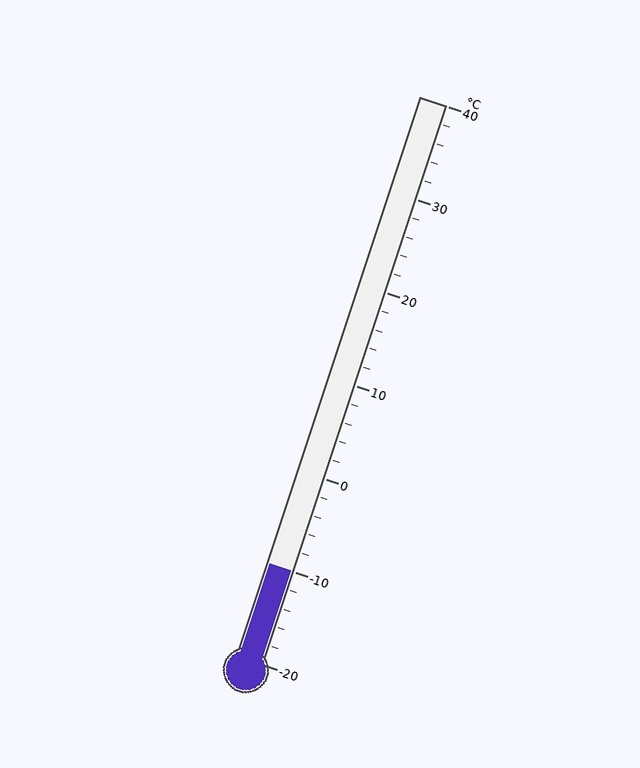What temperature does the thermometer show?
The thermometer shows approximately -10°C.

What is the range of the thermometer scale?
The thermometer scale ranges from -20°C to 40°C.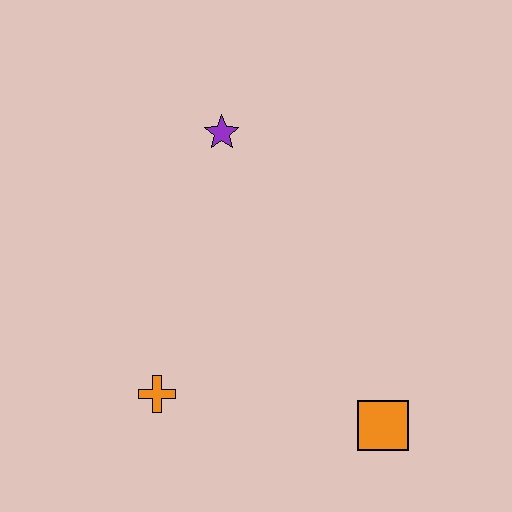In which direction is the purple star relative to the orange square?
The purple star is above the orange square.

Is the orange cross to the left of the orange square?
Yes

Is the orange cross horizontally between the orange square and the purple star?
No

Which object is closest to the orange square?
The orange cross is closest to the orange square.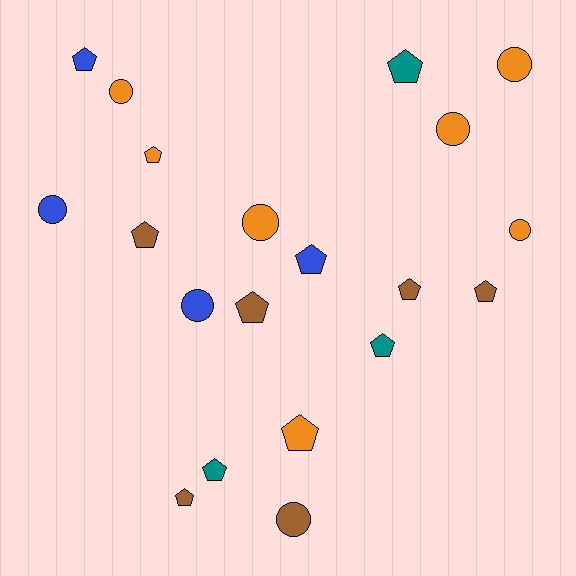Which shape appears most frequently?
Pentagon, with 12 objects.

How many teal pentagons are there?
There are 3 teal pentagons.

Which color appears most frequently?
Orange, with 7 objects.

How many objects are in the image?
There are 20 objects.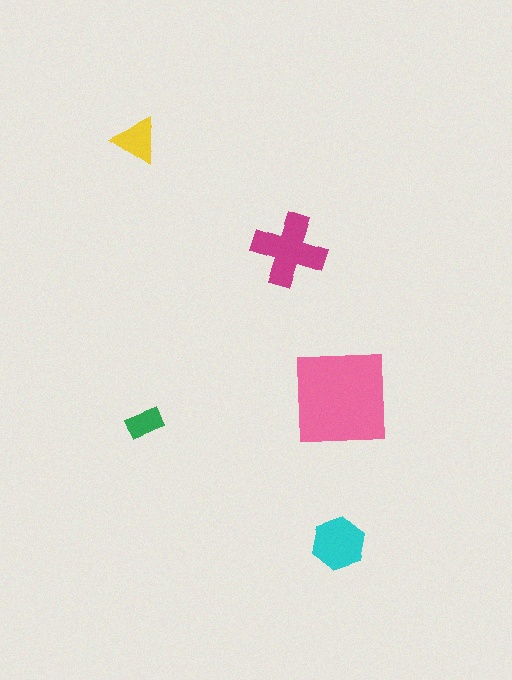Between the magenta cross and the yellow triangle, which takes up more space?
The magenta cross.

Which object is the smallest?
The green rectangle.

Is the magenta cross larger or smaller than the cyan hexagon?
Larger.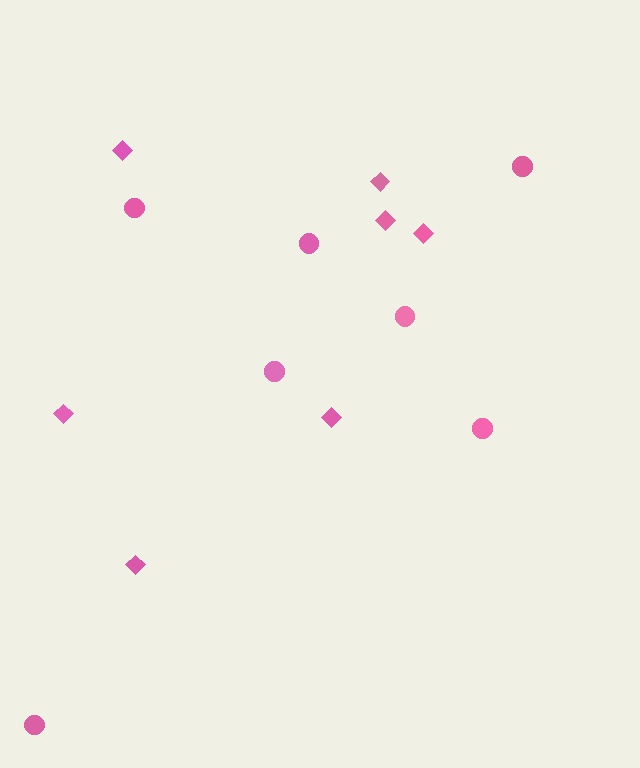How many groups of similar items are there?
There are 2 groups: one group of circles (7) and one group of diamonds (7).